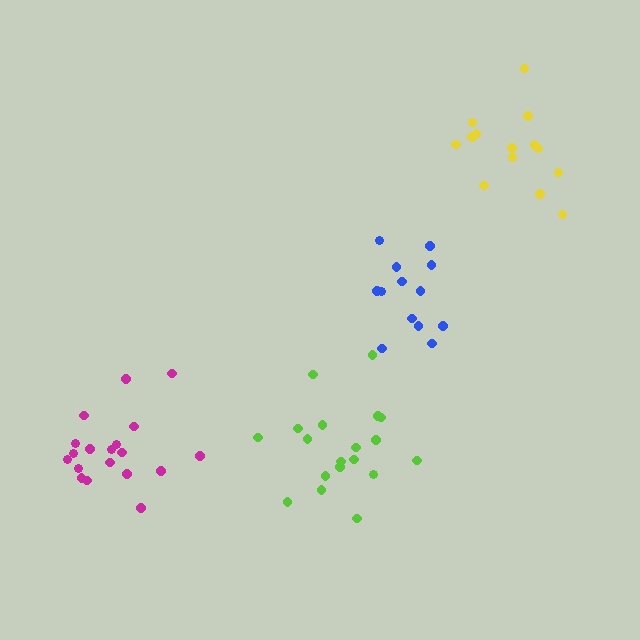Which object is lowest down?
The magenta cluster is bottommost.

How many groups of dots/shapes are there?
There are 4 groups.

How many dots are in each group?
Group 1: 19 dots, Group 2: 19 dots, Group 3: 13 dots, Group 4: 14 dots (65 total).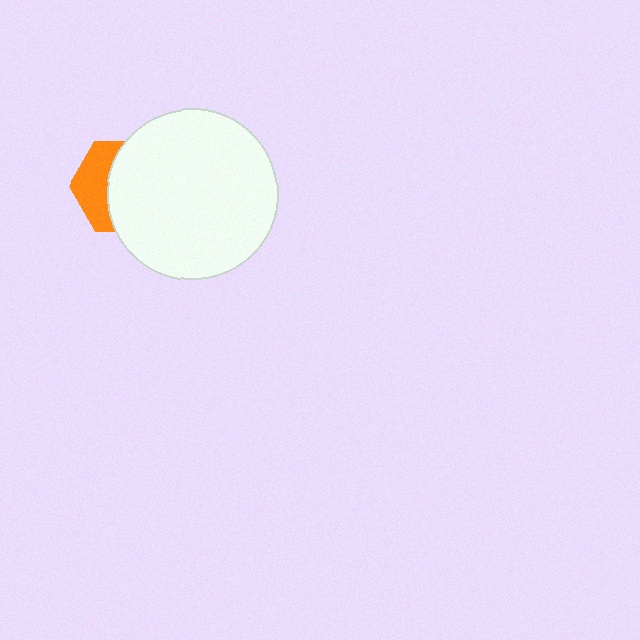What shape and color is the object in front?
The object in front is a white circle.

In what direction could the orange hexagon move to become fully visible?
The orange hexagon could move left. That would shift it out from behind the white circle entirely.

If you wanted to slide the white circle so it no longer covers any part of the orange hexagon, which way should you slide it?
Slide it right — that is the most direct way to separate the two shapes.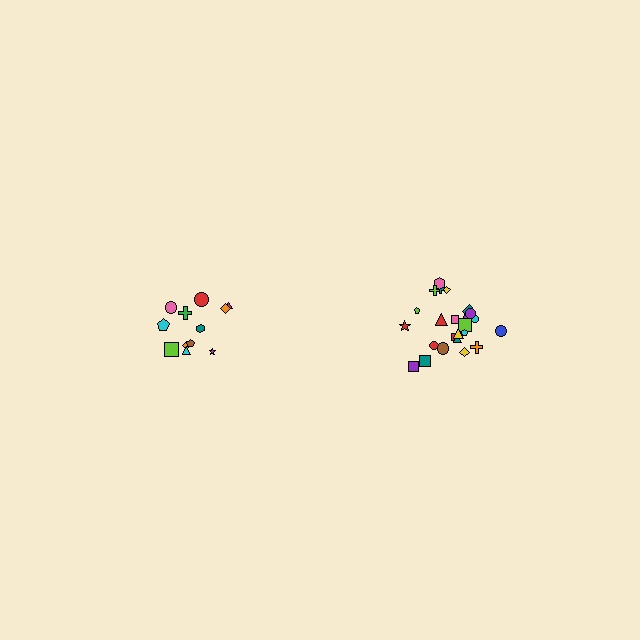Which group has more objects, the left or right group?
The right group.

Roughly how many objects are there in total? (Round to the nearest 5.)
Roughly 35 objects in total.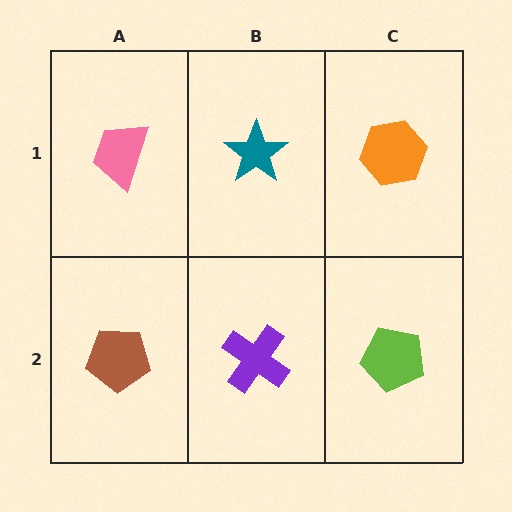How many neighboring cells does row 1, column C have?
2.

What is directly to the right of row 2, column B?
A lime pentagon.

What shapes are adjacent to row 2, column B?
A teal star (row 1, column B), a brown pentagon (row 2, column A), a lime pentagon (row 2, column C).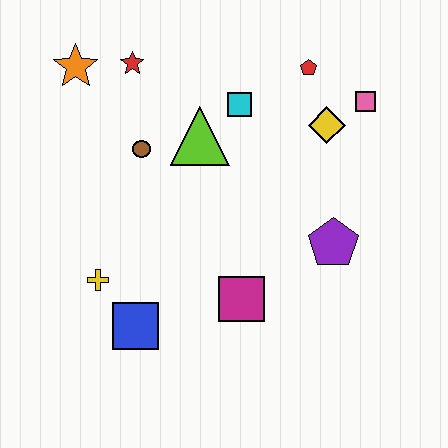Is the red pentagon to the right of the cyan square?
Yes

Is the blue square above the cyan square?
No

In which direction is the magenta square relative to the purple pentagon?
The magenta square is to the left of the purple pentagon.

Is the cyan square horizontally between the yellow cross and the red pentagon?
Yes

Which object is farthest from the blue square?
The pink square is farthest from the blue square.